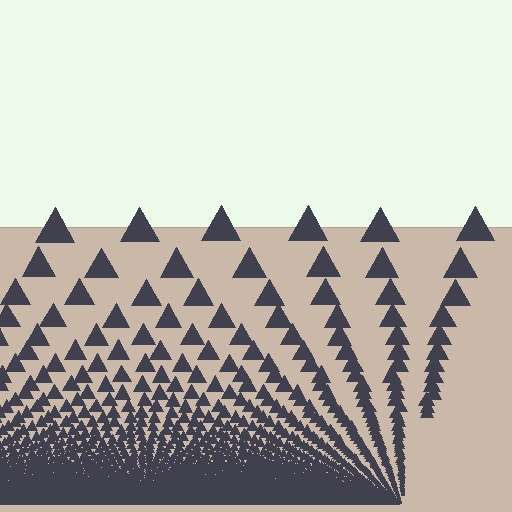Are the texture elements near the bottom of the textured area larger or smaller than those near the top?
Smaller. The gradient is inverted — elements near the bottom are smaller and denser.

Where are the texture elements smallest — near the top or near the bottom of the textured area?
Near the bottom.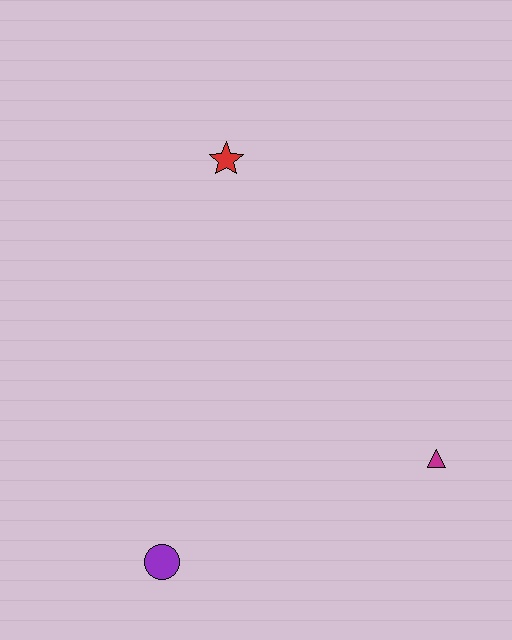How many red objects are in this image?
There is 1 red object.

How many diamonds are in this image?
There are no diamonds.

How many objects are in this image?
There are 3 objects.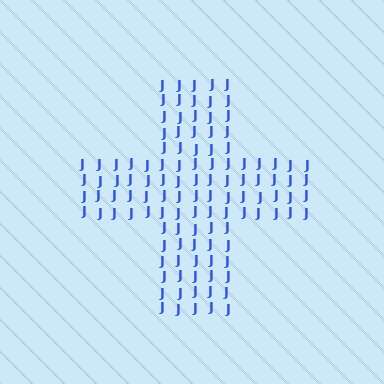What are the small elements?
The small elements are letter J's.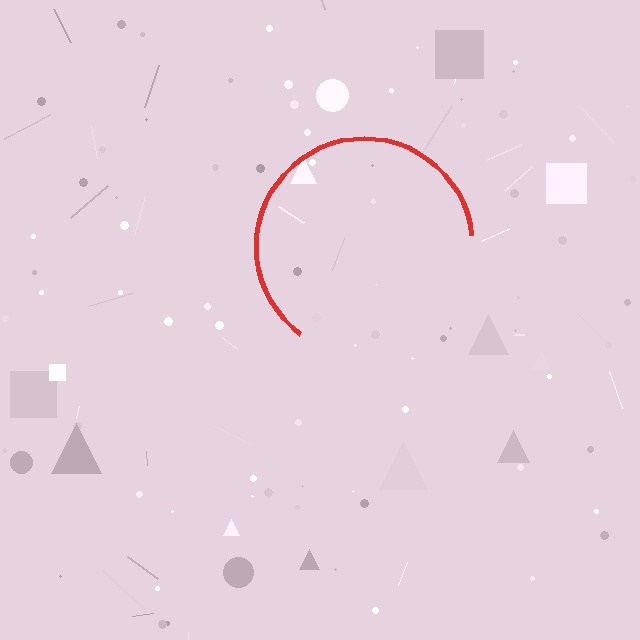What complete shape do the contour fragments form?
The contour fragments form a circle.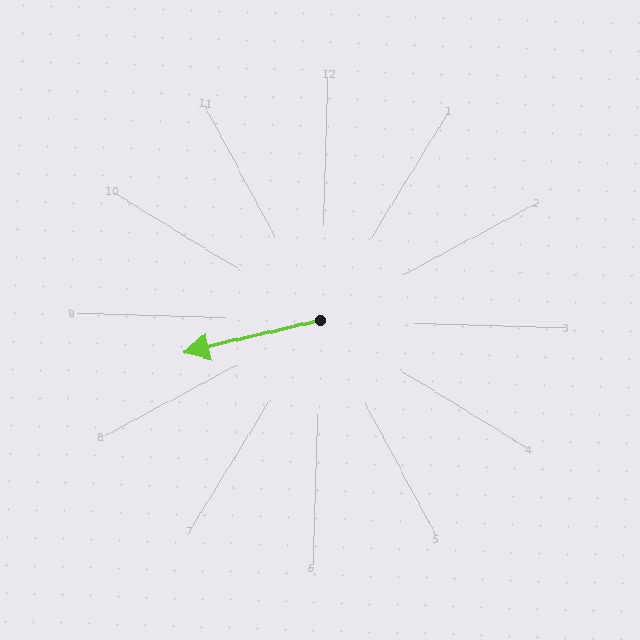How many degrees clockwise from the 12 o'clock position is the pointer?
Approximately 255 degrees.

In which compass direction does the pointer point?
West.